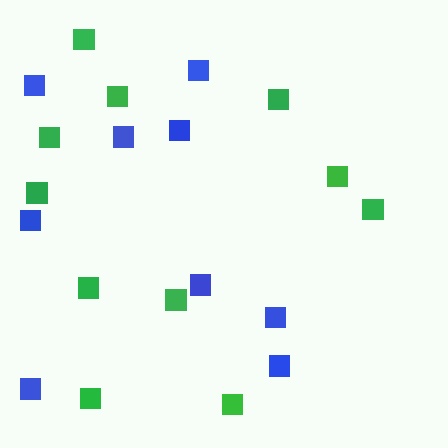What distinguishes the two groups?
There are 2 groups: one group of blue squares (9) and one group of green squares (11).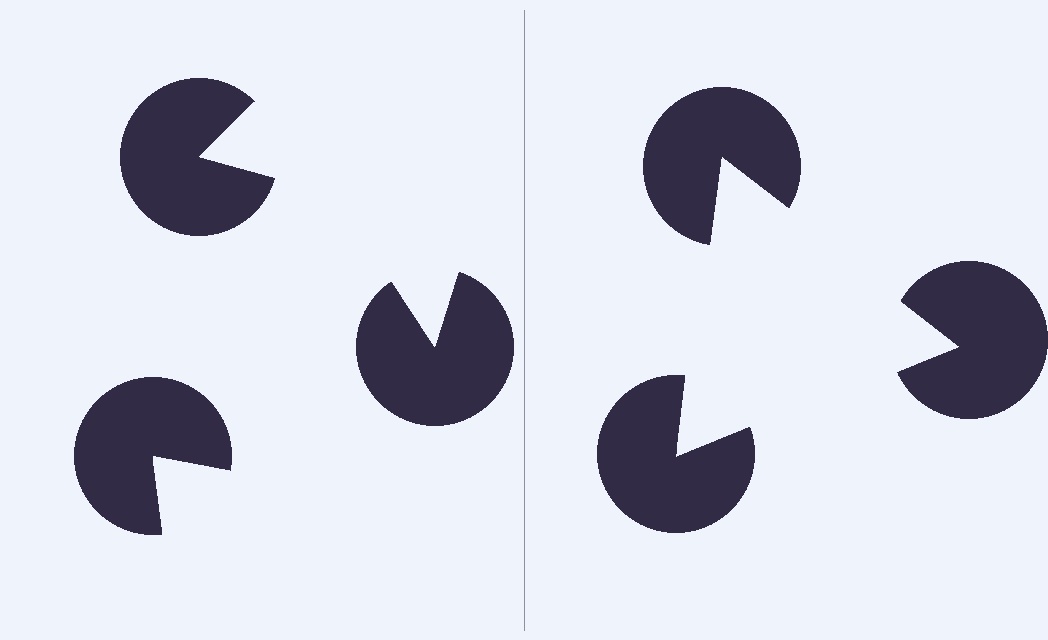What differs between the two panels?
The pac-man discs are positioned identically on both sides; only the wedge orientations differ. On the right they align to a triangle; on the left they are misaligned.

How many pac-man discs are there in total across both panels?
6 — 3 on each side.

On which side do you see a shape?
An illusory triangle appears on the right side. On the left side the wedge cuts are rotated, so no coherent shape forms.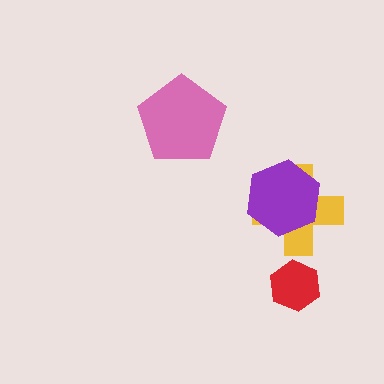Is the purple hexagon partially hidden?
No, no other shape covers it.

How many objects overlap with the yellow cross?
1 object overlaps with the yellow cross.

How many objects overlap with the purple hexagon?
1 object overlaps with the purple hexagon.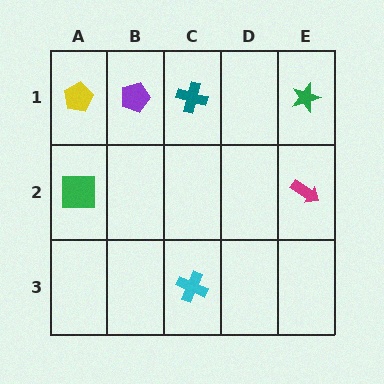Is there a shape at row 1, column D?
No, that cell is empty.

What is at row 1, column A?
A yellow pentagon.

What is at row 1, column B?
A purple pentagon.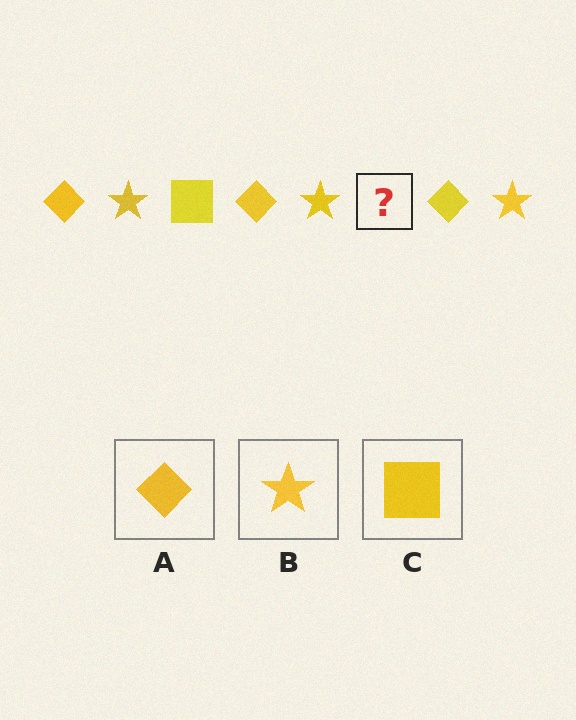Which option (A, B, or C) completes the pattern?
C.